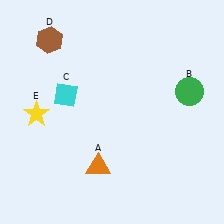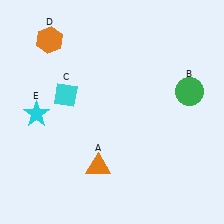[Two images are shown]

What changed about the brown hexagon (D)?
In Image 1, D is brown. In Image 2, it changed to orange.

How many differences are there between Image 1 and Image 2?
There are 2 differences between the two images.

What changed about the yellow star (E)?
In Image 1, E is yellow. In Image 2, it changed to cyan.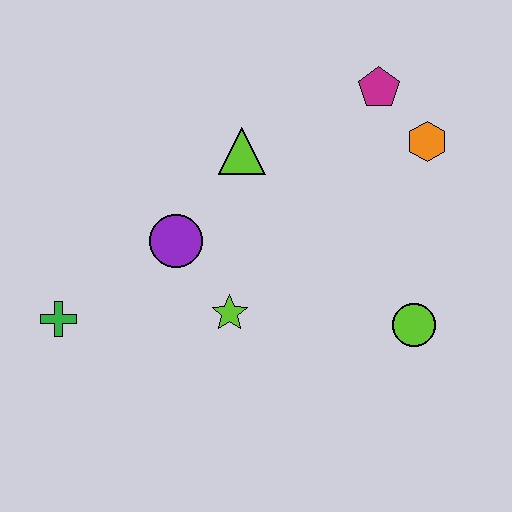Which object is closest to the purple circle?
The lime star is closest to the purple circle.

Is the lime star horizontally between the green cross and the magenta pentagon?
Yes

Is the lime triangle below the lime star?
No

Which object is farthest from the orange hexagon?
The green cross is farthest from the orange hexagon.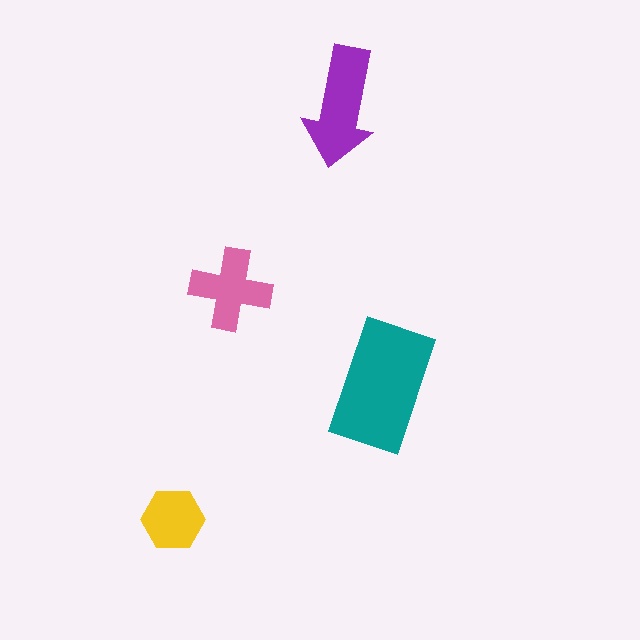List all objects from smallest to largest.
The yellow hexagon, the pink cross, the purple arrow, the teal rectangle.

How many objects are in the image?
There are 4 objects in the image.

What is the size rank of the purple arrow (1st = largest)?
2nd.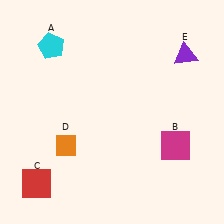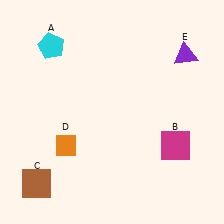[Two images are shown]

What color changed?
The square (C) changed from red in Image 1 to brown in Image 2.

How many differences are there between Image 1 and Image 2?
There is 1 difference between the two images.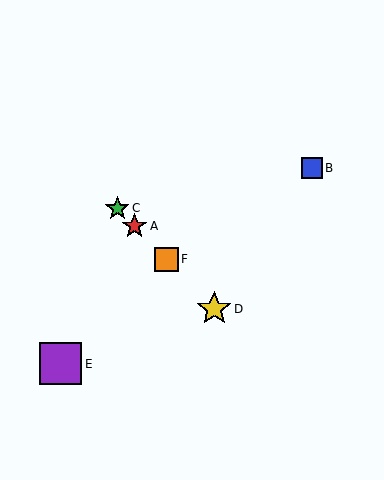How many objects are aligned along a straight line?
4 objects (A, C, D, F) are aligned along a straight line.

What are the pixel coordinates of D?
Object D is at (214, 309).